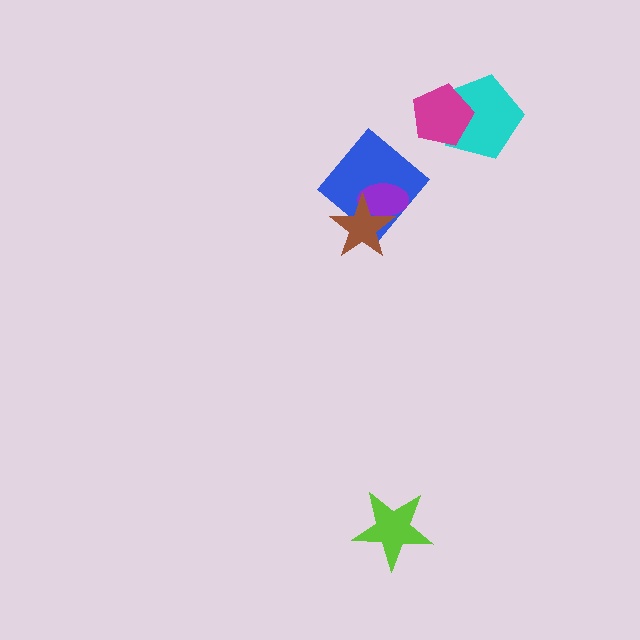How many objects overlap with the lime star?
0 objects overlap with the lime star.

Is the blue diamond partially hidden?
Yes, it is partially covered by another shape.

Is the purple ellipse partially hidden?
Yes, it is partially covered by another shape.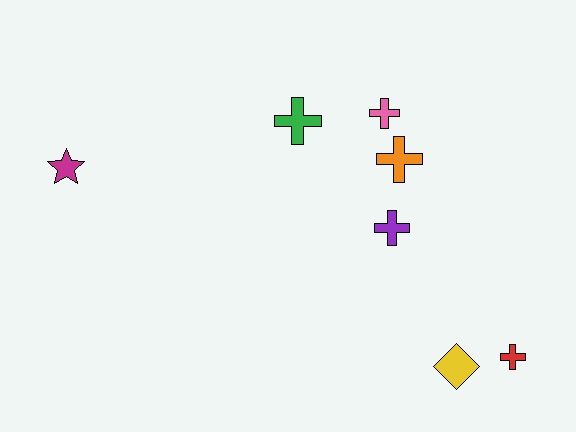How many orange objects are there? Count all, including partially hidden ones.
There is 1 orange object.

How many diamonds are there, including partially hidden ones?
There is 1 diamond.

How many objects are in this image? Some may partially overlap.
There are 7 objects.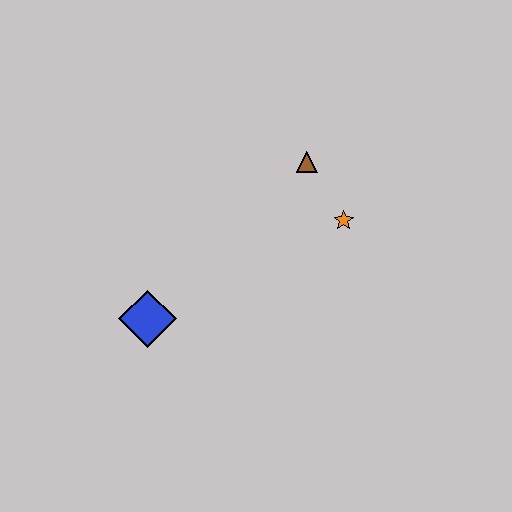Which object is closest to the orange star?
The brown triangle is closest to the orange star.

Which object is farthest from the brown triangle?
The blue diamond is farthest from the brown triangle.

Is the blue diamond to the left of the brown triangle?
Yes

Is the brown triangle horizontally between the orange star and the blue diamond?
Yes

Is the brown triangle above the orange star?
Yes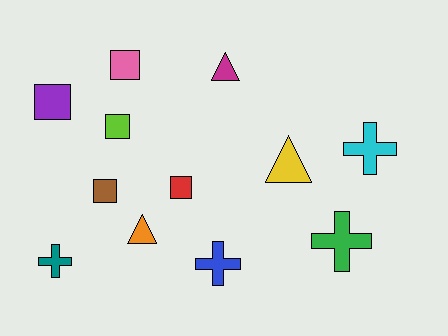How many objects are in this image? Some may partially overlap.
There are 12 objects.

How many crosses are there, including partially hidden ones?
There are 4 crosses.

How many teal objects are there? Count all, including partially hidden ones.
There is 1 teal object.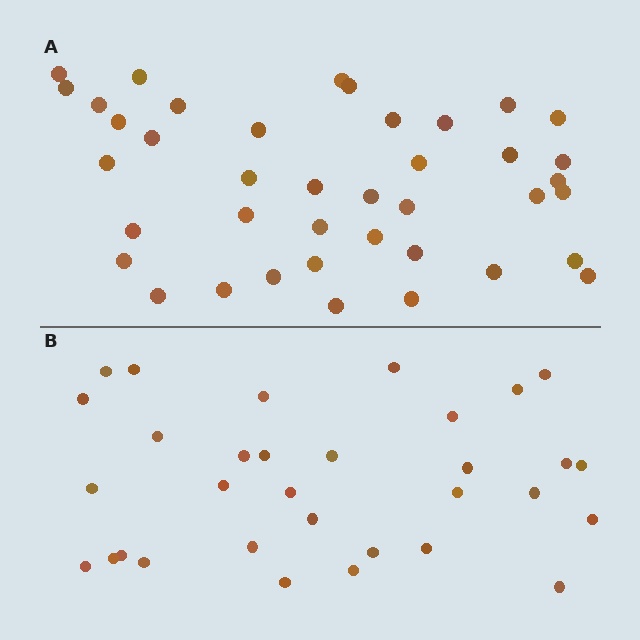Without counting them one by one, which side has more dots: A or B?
Region A (the top region) has more dots.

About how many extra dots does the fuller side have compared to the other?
Region A has roughly 8 or so more dots than region B.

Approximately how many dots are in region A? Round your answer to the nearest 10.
About 40 dots.